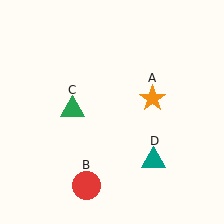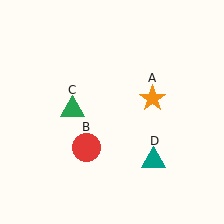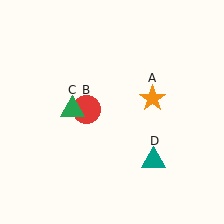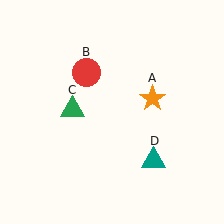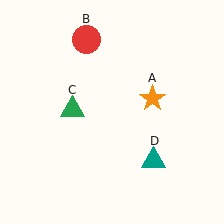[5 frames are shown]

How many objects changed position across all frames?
1 object changed position: red circle (object B).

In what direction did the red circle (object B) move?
The red circle (object B) moved up.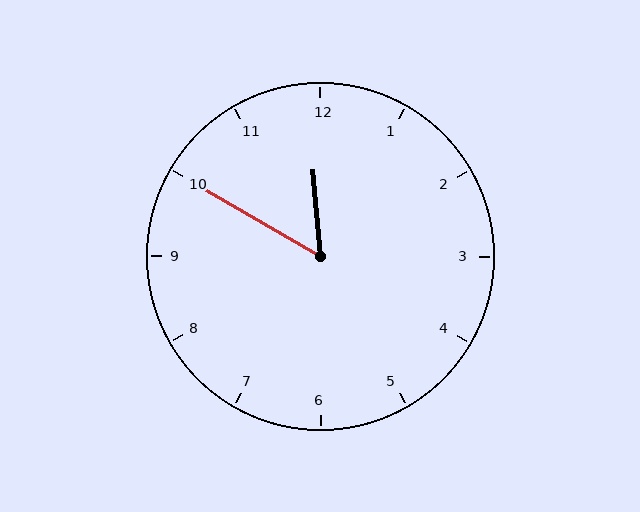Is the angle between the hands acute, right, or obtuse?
It is acute.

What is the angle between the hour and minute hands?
Approximately 55 degrees.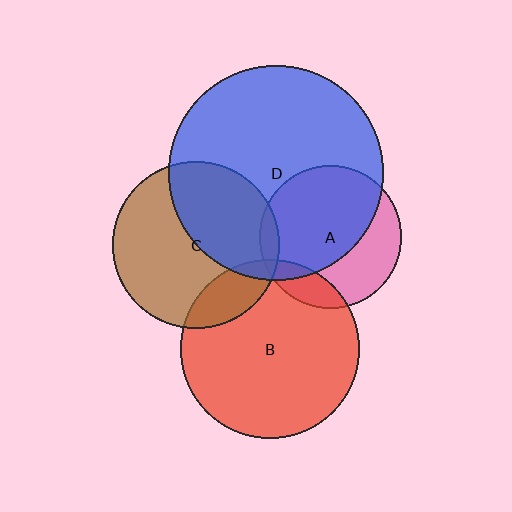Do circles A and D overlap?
Yes.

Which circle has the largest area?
Circle D (blue).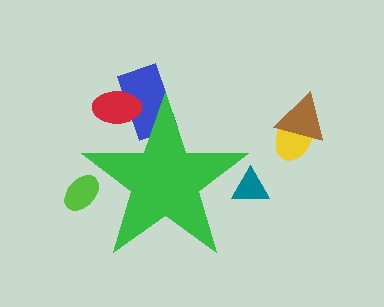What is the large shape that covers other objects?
A green star.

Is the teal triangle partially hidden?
Yes, the teal triangle is partially hidden behind the green star.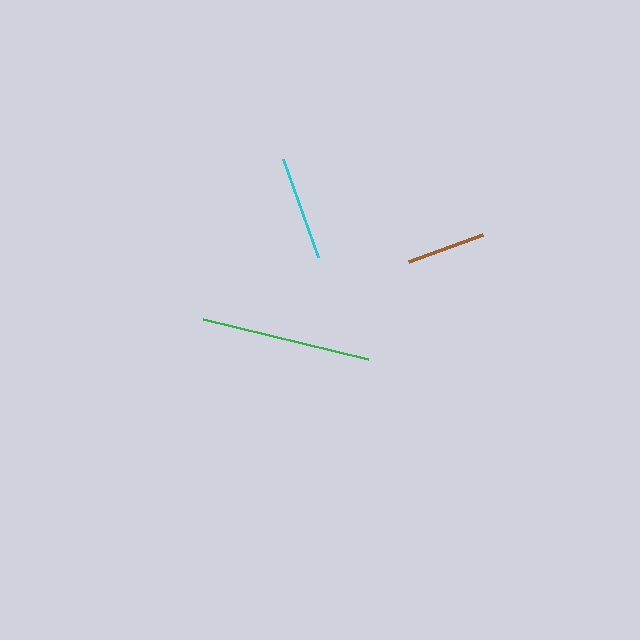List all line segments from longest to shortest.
From longest to shortest: green, cyan, brown.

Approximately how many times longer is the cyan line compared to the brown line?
The cyan line is approximately 1.3 times the length of the brown line.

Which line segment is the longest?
The green line is the longest at approximately 169 pixels.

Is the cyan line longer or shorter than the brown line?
The cyan line is longer than the brown line.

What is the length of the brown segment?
The brown segment is approximately 78 pixels long.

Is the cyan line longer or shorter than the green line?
The green line is longer than the cyan line.